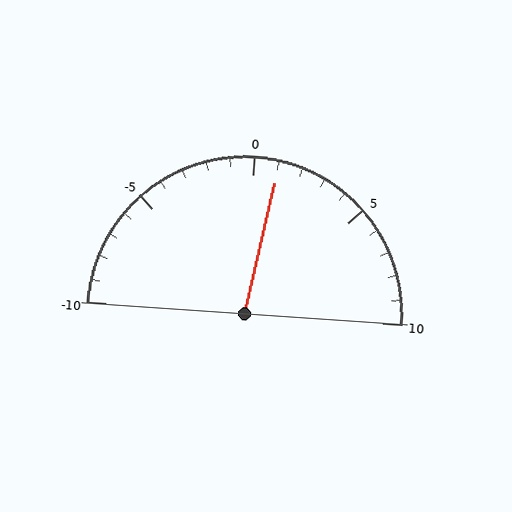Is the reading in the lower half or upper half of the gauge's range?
The reading is in the upper half of the range (-10 to 10).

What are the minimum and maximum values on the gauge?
The gauge ranges from -10 to 10.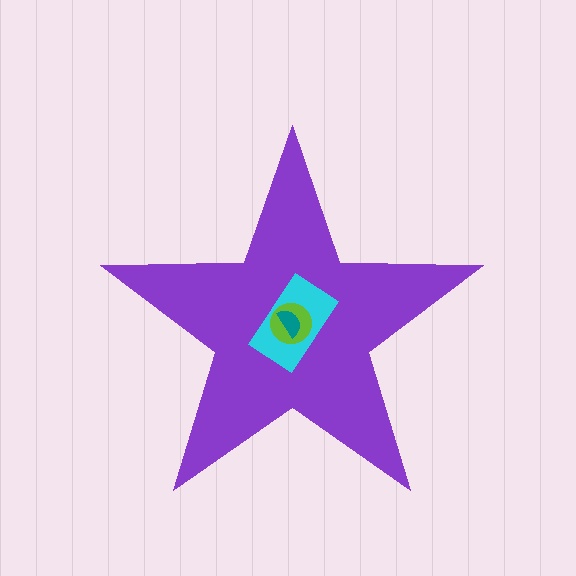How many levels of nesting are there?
4.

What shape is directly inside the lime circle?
The teal semicircle.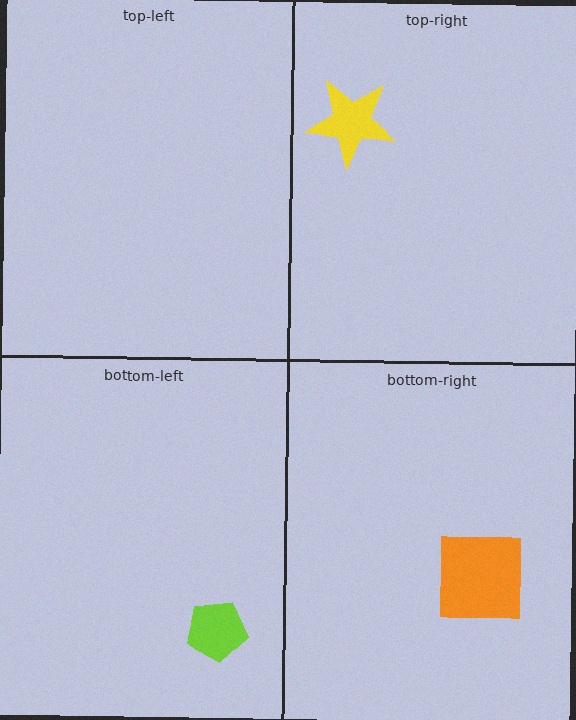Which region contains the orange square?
The bottom-right region.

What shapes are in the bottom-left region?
The lime pentagon.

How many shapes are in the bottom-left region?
1.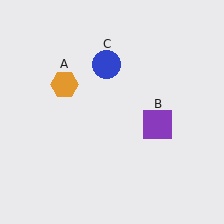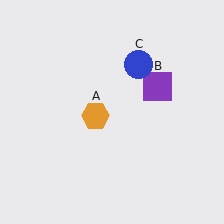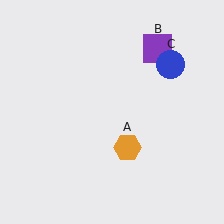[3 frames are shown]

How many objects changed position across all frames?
3 objects changed position: orange hexagon (object A), purple square (object B), blue circle (object C).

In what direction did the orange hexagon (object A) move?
The orange hexagon (object A) moved down and to the right.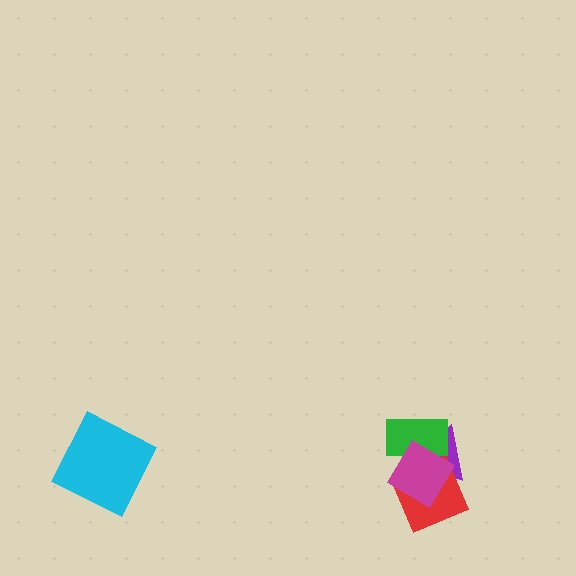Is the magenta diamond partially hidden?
No, no other shape covers it.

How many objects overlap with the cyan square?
0 objects overlap with the cyan square.